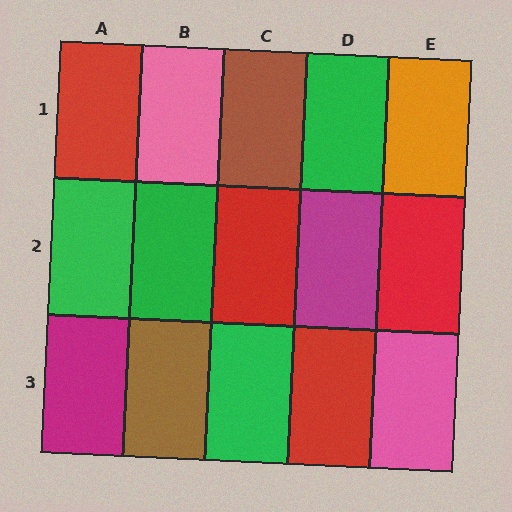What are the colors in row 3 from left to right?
Magenta, brown, green, red, pink.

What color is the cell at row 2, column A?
Green.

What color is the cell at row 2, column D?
Magenta.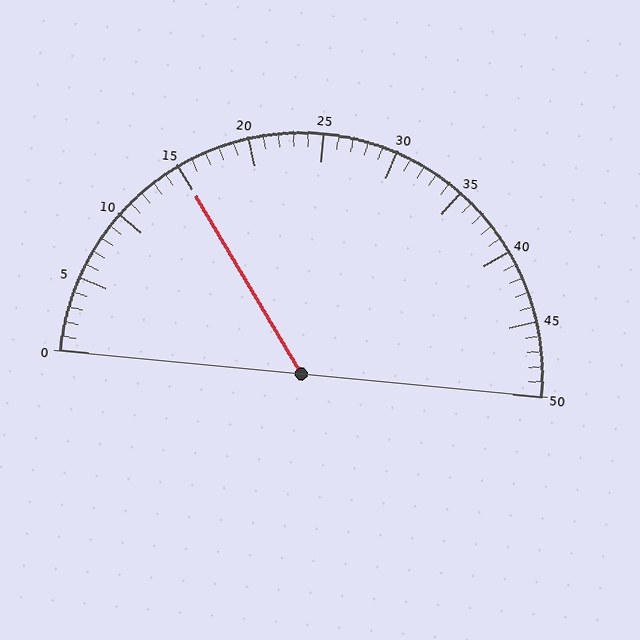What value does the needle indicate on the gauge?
The needle indicates approximately 15.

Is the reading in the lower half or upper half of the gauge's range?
The reading is in the lower half of the range (0 to 50).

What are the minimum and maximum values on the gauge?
The gauge ranges from 0 to 50.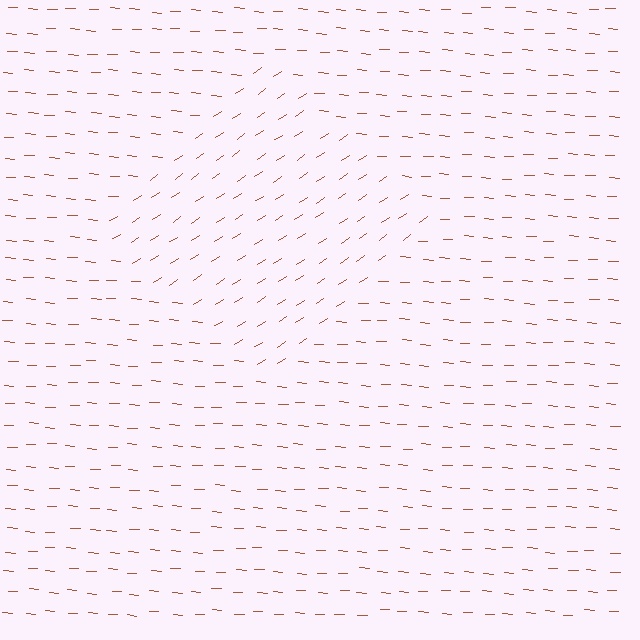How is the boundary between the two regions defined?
The boundary is defined purely by a change in line orientation (approximately 37 degrees difference). All lines are the same color and thickness.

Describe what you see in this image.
The image is filled with small brown line segments. A diamond region in the image has lines oriented differently from the surrounding lines, creating a visible texture boundary.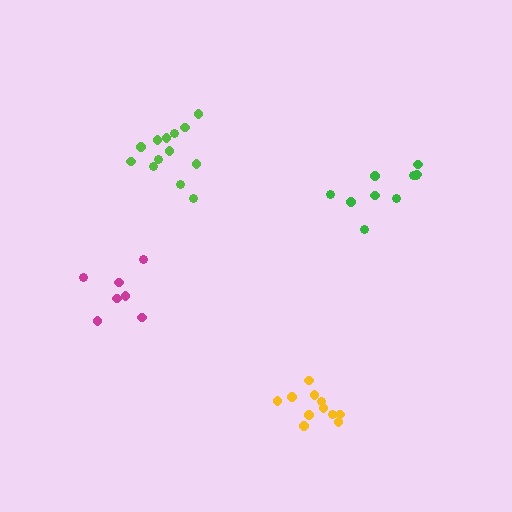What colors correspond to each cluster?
The clusters are colored: green, lime, yellow, magenta.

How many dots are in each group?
Group 1: 10 dots, Group 2: 13 dots, Group 3: 11 dots, Group 4: 7 dots (41 total).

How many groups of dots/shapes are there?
There are 4 groups.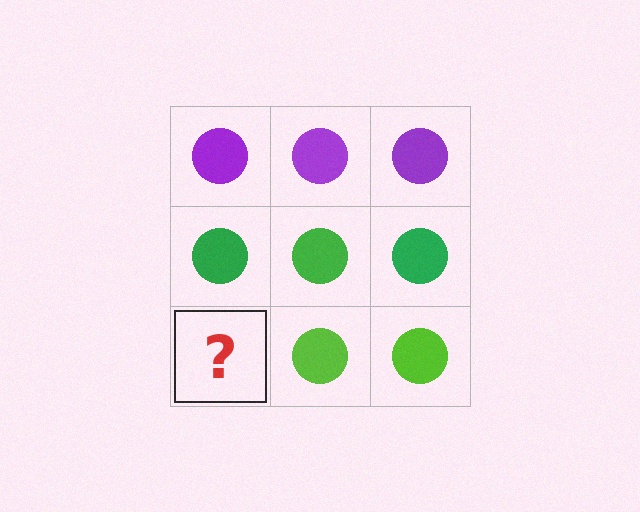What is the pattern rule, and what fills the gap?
The rule is that each row has a consistent color. The gap should be filled with a lime circle.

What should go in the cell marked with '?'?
The missing cell should contain a lime circle.